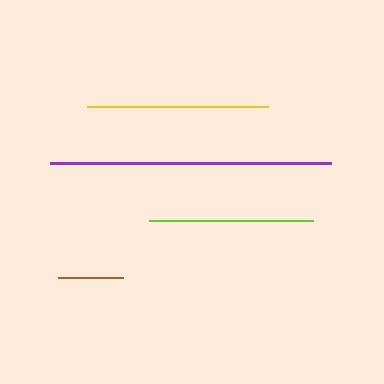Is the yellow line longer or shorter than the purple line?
The purple line is longer than the yellow line.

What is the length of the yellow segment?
The yellow segment is approximately 180 pixels long.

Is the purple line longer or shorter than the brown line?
The purple line is longer than the brown line.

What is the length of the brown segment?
The brown segment is approximately 65 pixels long.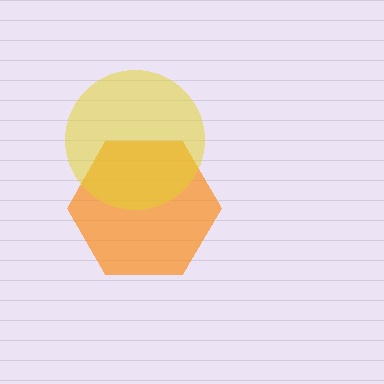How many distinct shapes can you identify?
There are 2 distinct shapes: an orange hexagon, a yellow circle.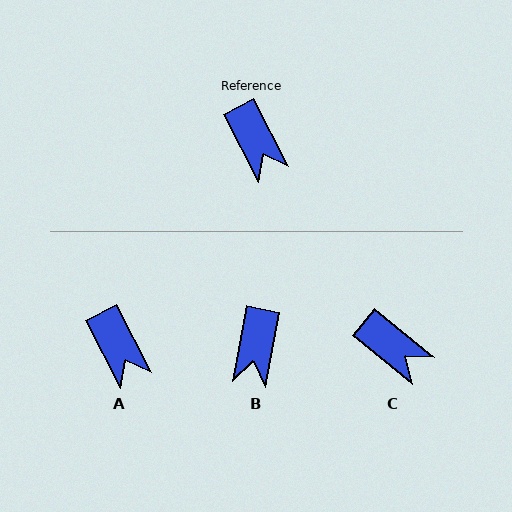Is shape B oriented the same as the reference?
No, it is off by about 38 degrees.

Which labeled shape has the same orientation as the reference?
A.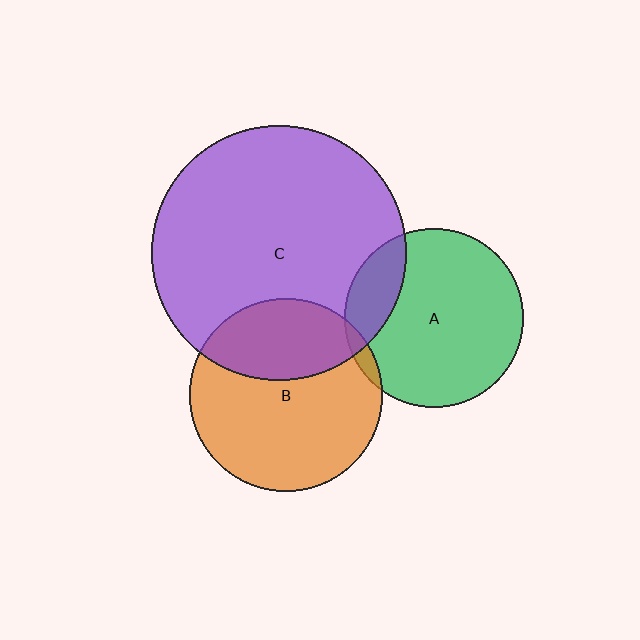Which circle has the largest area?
Circle C (purple).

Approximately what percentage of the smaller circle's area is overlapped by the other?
Approximately 20%.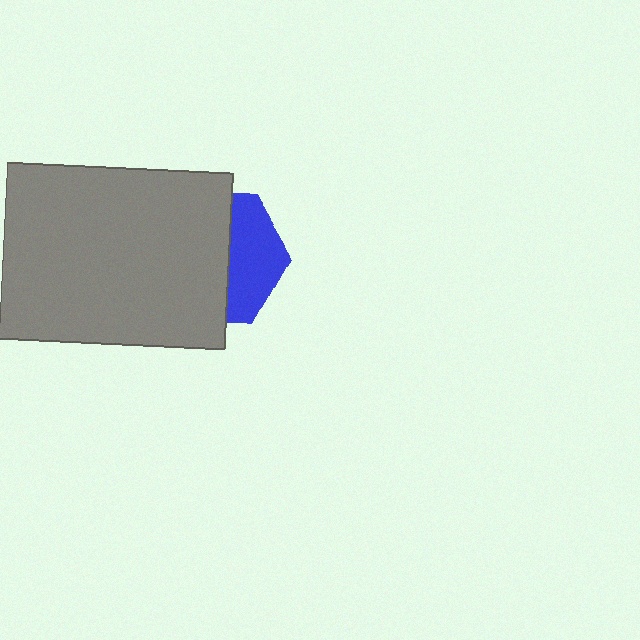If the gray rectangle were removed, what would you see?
You would see the complete blue hexagon.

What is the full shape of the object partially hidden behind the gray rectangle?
The partially hidden object is a blue hexagon.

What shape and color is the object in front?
The object in front is a gray rectangle.